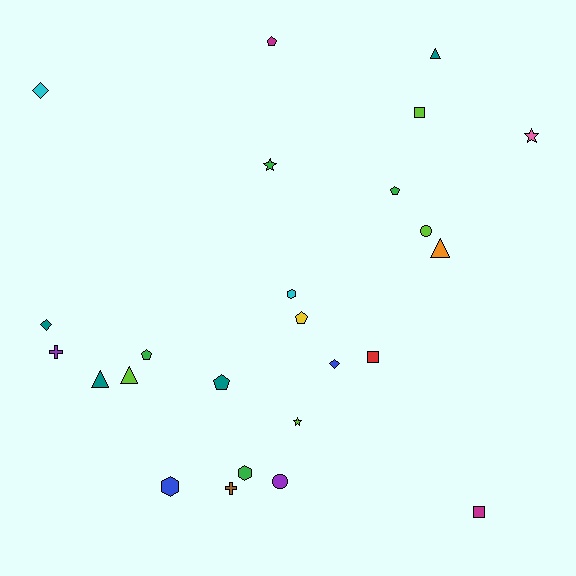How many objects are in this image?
There are 25 objects.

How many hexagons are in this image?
There are 3 hexagons.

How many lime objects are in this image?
There are 4 lime objects.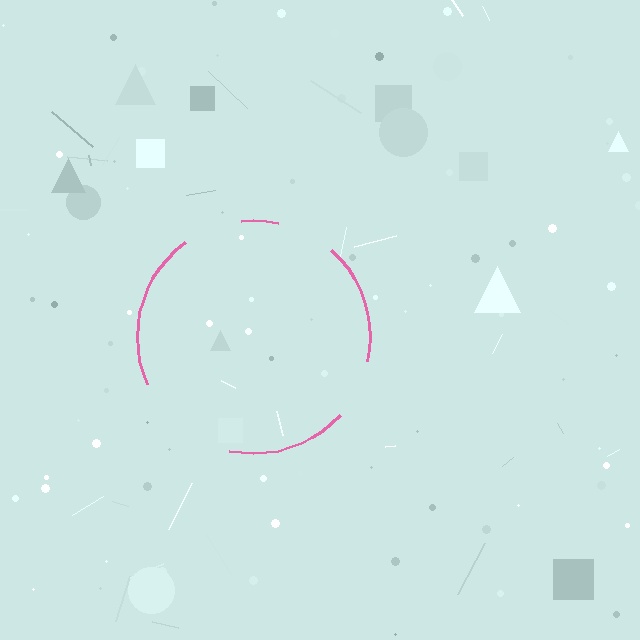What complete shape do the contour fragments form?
The contour fragments form a circle.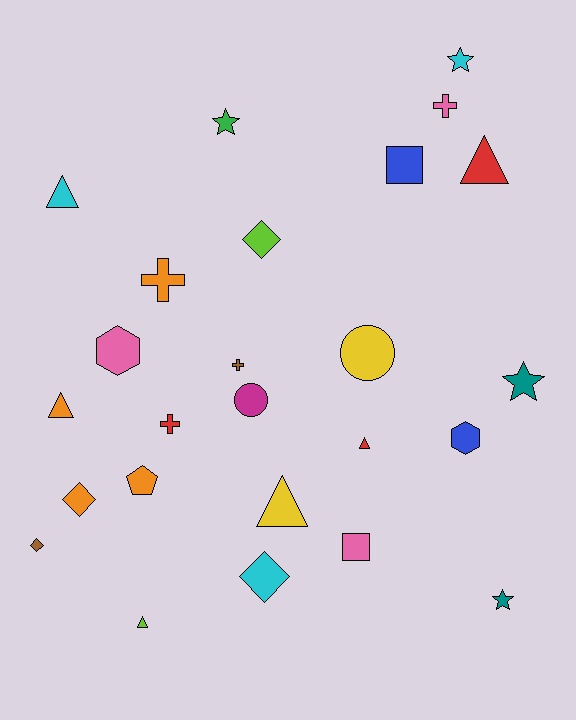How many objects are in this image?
There are 25 objects.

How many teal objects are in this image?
There are 2 teal objects.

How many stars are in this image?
There are 4 stars.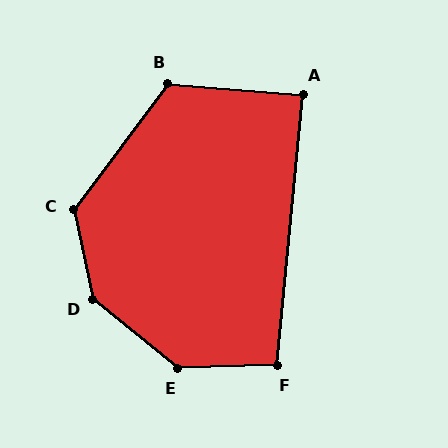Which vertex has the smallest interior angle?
A, at approximately 89 degrees.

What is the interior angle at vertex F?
Approximately 97 degrees (obtuse).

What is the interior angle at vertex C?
Approximately 131 degrees (obtuse).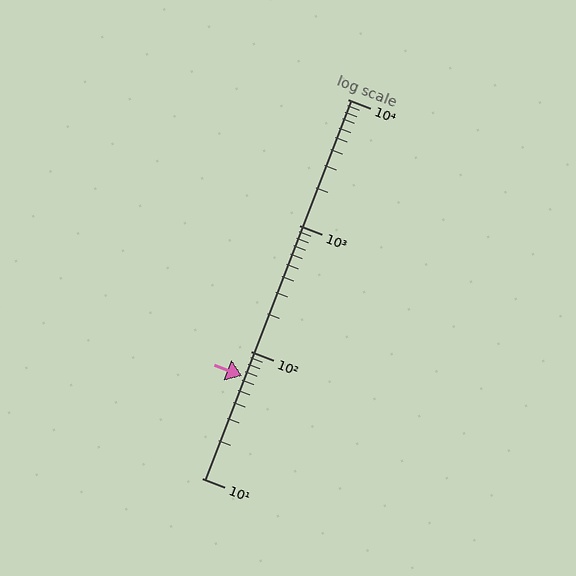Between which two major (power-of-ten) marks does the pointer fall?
The pointer is between 10 and 100.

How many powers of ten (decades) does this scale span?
The scale spans 3 decades, from 10 to 10000.